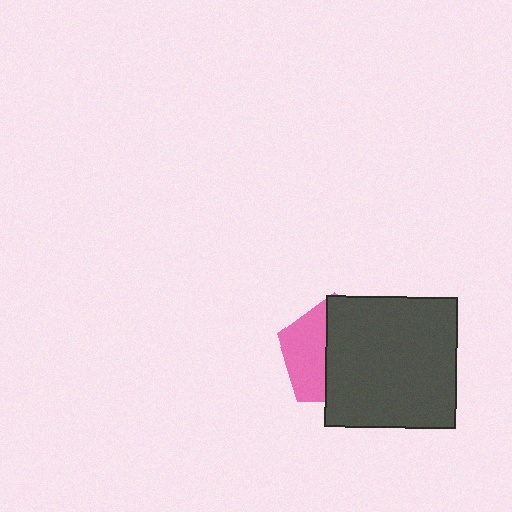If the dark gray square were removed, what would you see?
You would see the complete pink pentagon.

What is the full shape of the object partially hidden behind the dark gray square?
The partially hidden object is a pink pentagon.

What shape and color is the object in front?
The object in front is a dark gray square.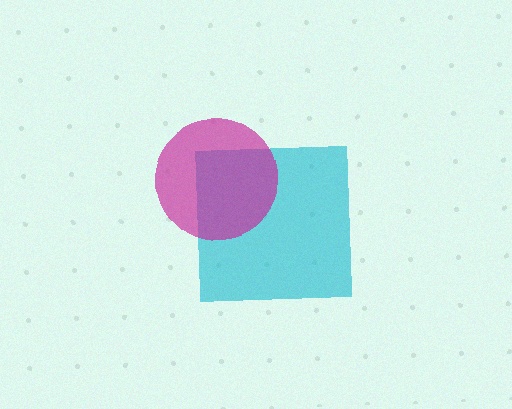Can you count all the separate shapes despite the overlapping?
Yes, there are 2 separate shapes.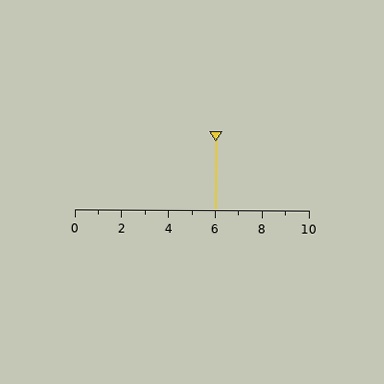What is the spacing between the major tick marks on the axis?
The major ticks are spaced 2 apart.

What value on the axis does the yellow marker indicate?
The marker indicates approximately 6.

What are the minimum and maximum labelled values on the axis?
The axis runs from 0 to 10.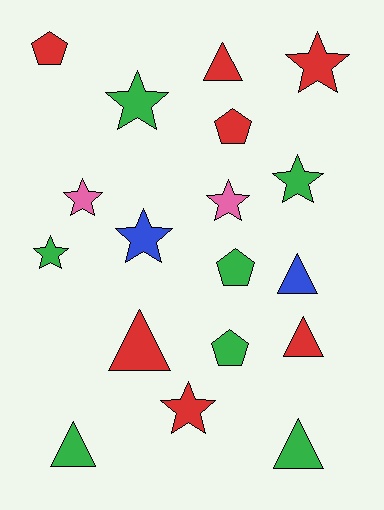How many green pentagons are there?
There are 2 green pentagons.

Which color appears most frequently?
Green, with 7 objects.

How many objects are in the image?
There are 18 objects.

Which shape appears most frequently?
Star, with 8 objects.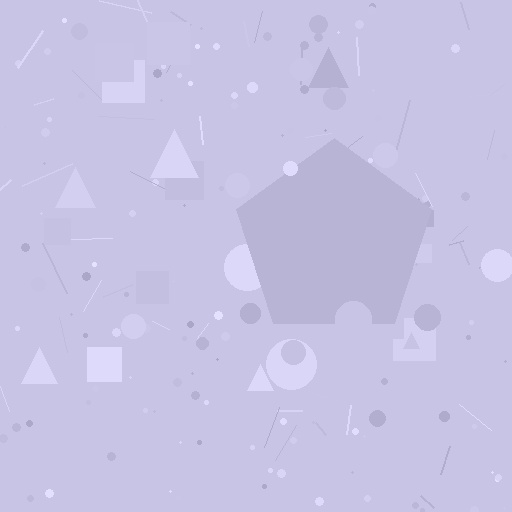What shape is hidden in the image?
A pentagon is hidden in the image.